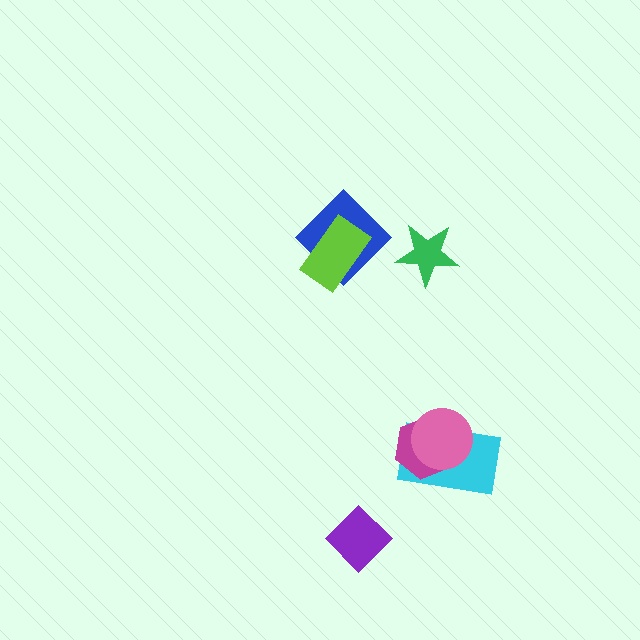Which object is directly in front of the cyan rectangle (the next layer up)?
The magenta hexagon is directly in front of the cyan rectangle.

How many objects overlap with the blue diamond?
1 object overlaps with the blue diamond.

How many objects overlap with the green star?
0 objects overlap with the green star.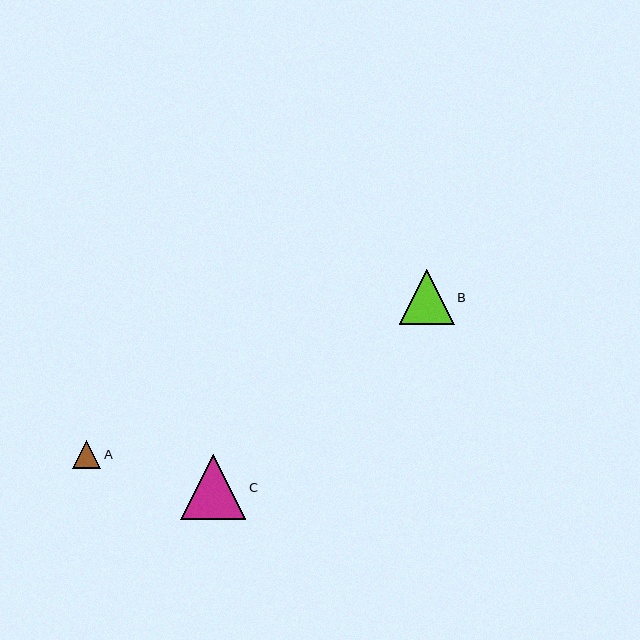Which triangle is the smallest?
Triangle A is the smallest with a size of approximately 29 pixels.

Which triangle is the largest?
Triangle C is the largest with a size of approximately 65 pixels.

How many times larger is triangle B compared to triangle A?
Triangle B is approximately 1.9 times the size of triangle A.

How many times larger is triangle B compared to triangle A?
Triangle B is approximately 1.9 times the size of triangle A.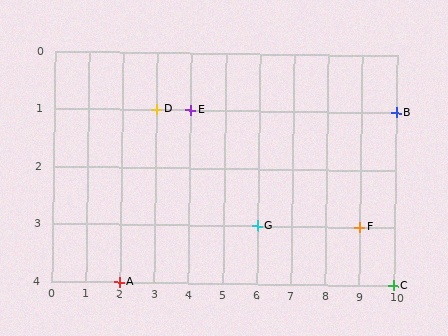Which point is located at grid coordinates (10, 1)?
Point B is at (10, 1).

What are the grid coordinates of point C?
Point C is at grid coordinates (10, 4).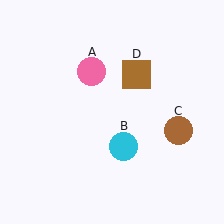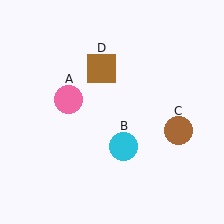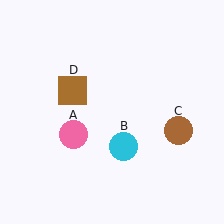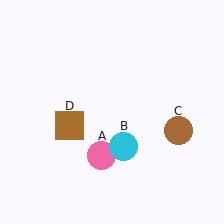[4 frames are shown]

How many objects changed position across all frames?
2 objects changed position: pink circle (object A), brown square (object D).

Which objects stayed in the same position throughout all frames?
Cyan circle (object B) and brown circle (object C) remained stationary.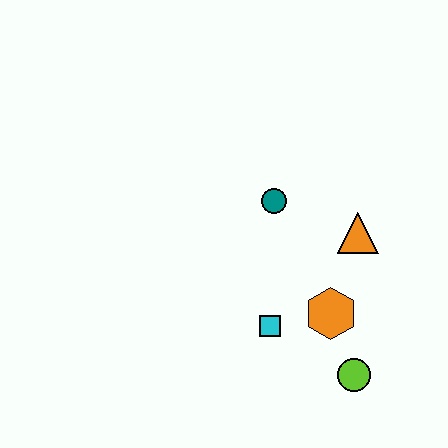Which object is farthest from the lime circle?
The teal circle is farthest from the lime circle.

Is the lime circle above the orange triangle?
No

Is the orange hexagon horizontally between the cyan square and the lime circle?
Yes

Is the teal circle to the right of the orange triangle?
No